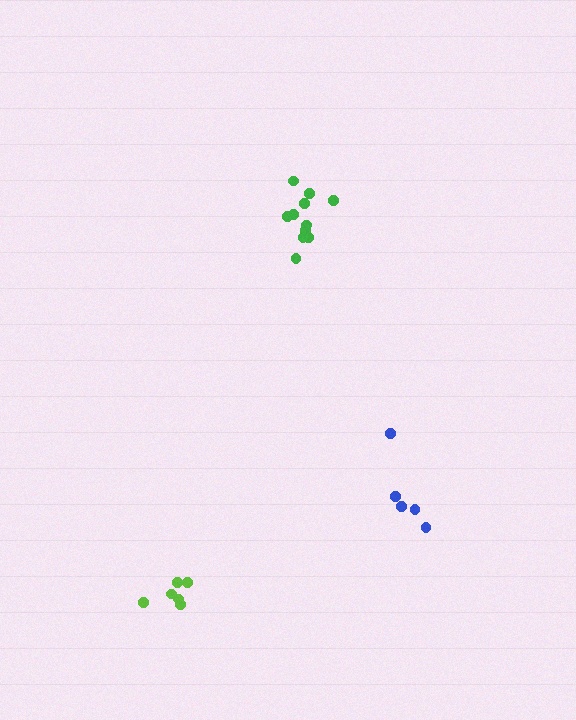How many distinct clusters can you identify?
There are 3 distinct clusters.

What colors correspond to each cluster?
The clusters are colored: lime, blue, green.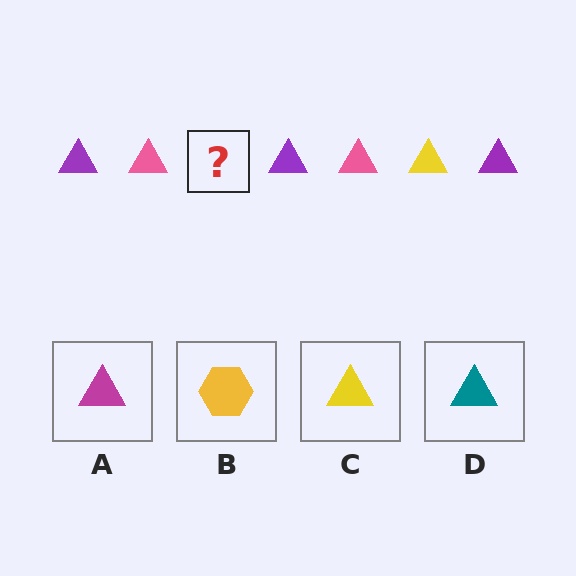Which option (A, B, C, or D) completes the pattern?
C.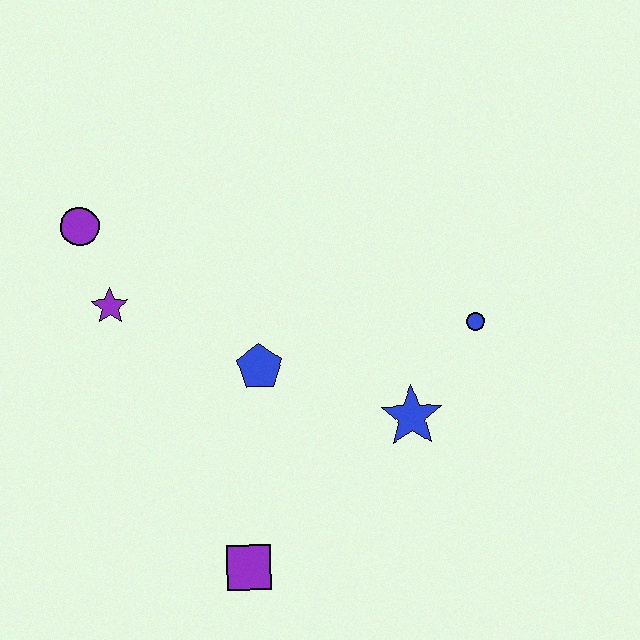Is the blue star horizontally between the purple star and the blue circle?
Yes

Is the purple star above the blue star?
Yes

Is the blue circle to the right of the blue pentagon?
Yes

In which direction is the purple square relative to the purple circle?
The purple square is below the purple circle.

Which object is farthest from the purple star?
The blue circle is farthest from the purple star.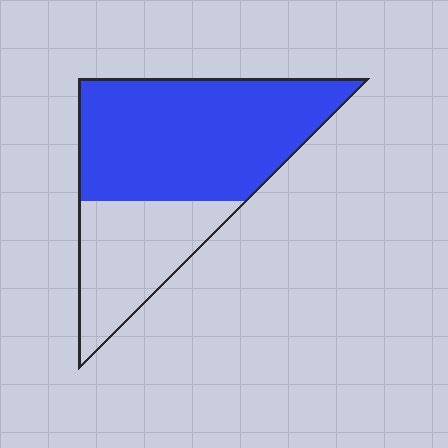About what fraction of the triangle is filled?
About two thirds (2/3).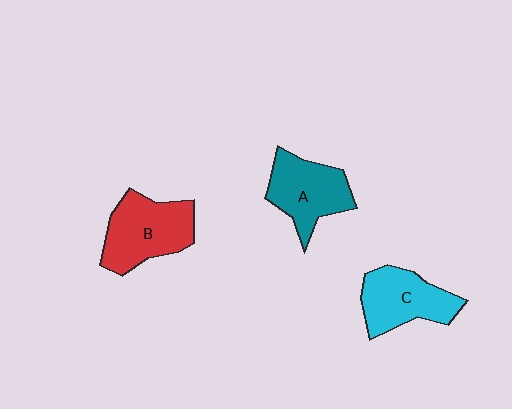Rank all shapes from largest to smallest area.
From largest to smallest: B (red), A (teal), C (cyan).